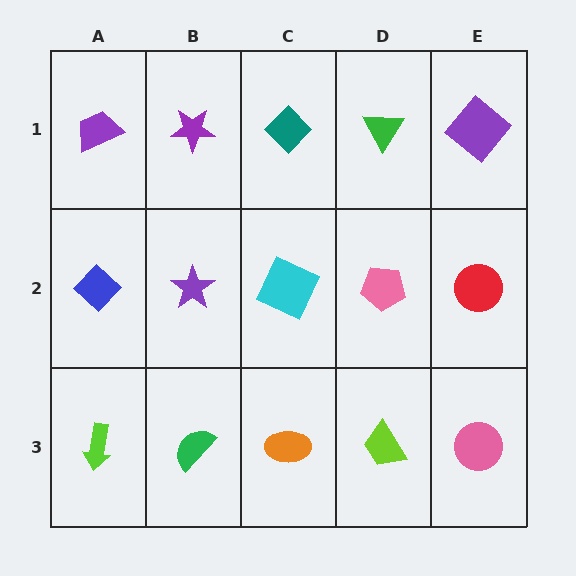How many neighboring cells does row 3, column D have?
3.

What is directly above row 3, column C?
A cyan square.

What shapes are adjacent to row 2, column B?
A purple star (row 1, column B), a green semicircle (row 3, column B), a blue diamond (row 2, column A), a cyan square (row 2, column C).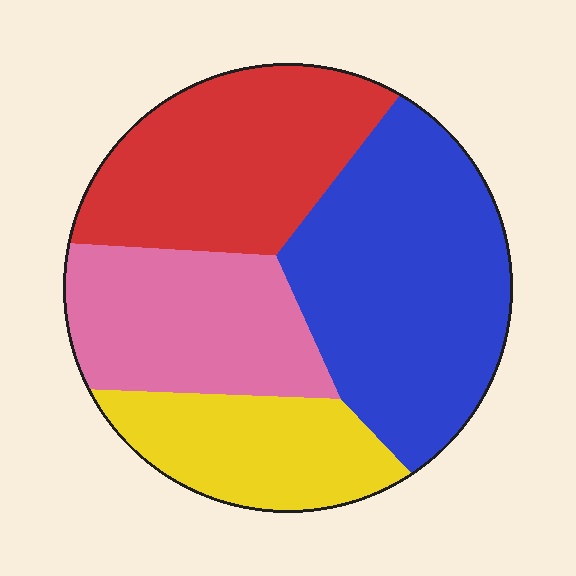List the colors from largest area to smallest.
From largest to smallest: blue, red, pink, yellow.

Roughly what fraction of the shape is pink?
Pink covers 22% of the shape.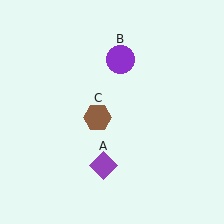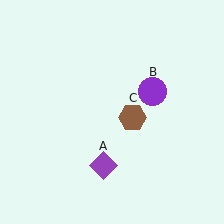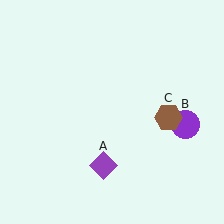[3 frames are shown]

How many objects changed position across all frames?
2 objects changed position: purple circle (object B), brown hexagon (object C).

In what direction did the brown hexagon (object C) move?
The brown hexagon (object C) moved right.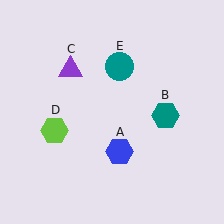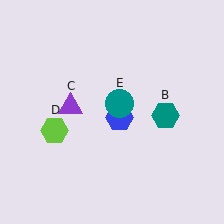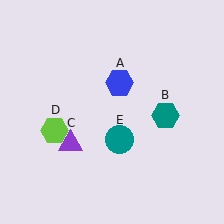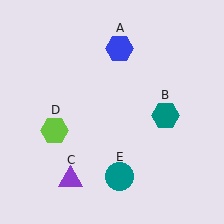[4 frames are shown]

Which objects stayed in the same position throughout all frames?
Teal hexagon (object B) and lime hexagon (object D) remained stationary.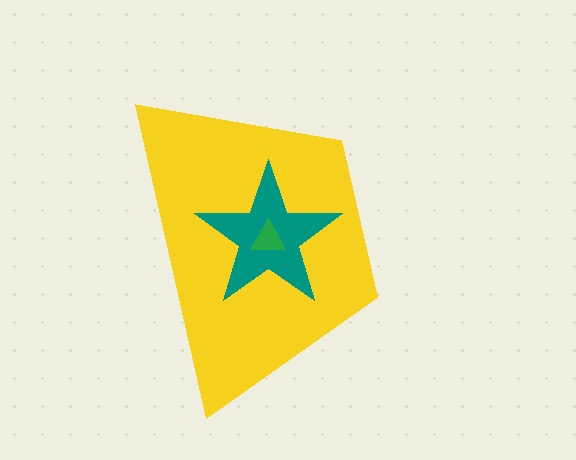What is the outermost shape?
The yellow trapezoid.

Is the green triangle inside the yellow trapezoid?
Yes.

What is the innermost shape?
The green triangle.